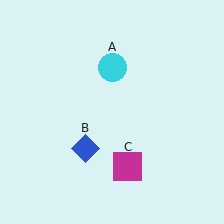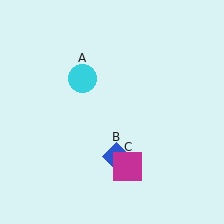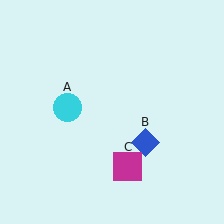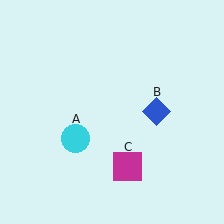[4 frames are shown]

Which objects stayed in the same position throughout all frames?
Magenta square (object C) remained stationary.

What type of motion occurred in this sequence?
The cyan circle (object A), blue diamond (object B) rotated counterclockwise around the center of the scene.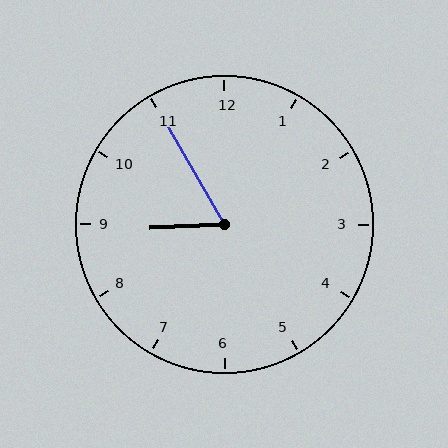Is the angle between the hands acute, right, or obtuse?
It is acute.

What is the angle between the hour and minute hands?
Approximately 62 degrees.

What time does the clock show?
8:55.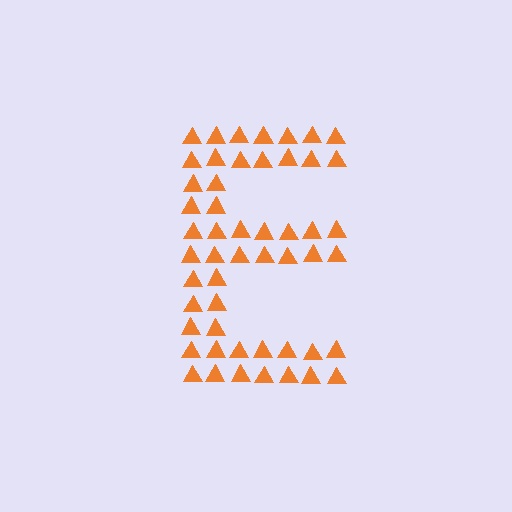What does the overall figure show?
The overall figure shows the letter E.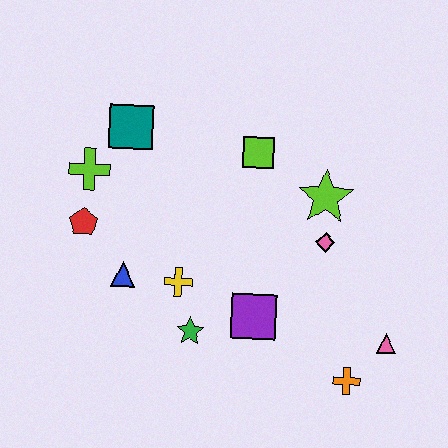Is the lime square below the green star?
No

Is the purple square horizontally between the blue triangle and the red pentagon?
No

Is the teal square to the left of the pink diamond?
Yes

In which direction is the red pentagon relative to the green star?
The red pentagon is to the left of the green star.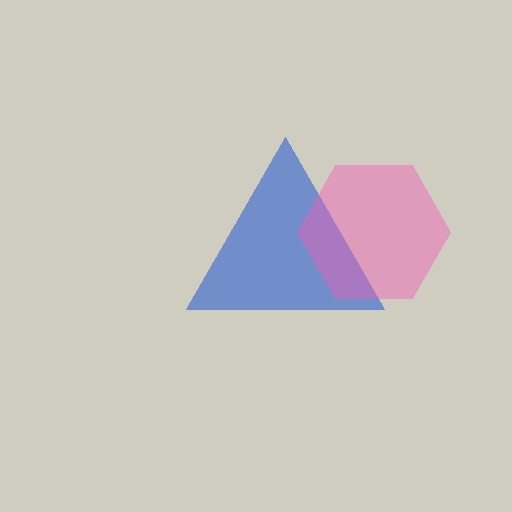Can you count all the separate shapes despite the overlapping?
Yes, there are 2 separate shapes.